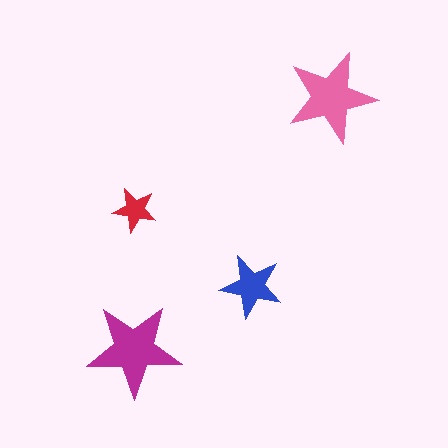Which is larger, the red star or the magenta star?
The magenta one.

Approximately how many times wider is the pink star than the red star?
About 2 times wider.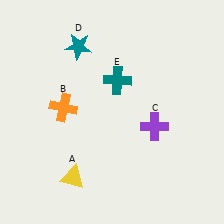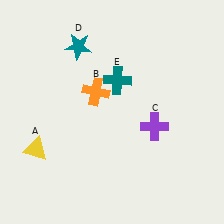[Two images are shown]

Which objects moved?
The objects that moved are: the yellow triangle (A), the orange cross (B).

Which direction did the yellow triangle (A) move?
The yellow triangle (A) moved left.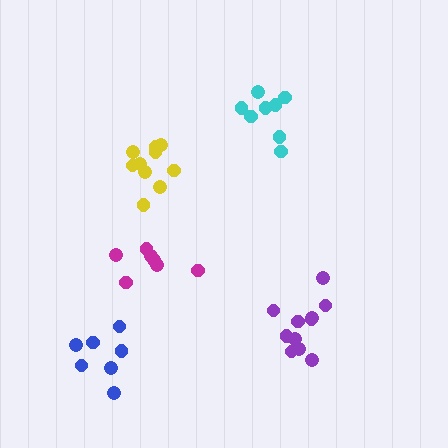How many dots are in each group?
Group 1: 7 dots, Group 2: 11 dots, Group 3: 8 dots, Group 4: 7 dots, Group 5: 10 dots (43 total).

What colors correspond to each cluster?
The clusters are colored: magenta, purple, cyan, blue, yellow.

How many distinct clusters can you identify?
There are 5 distinct clusters.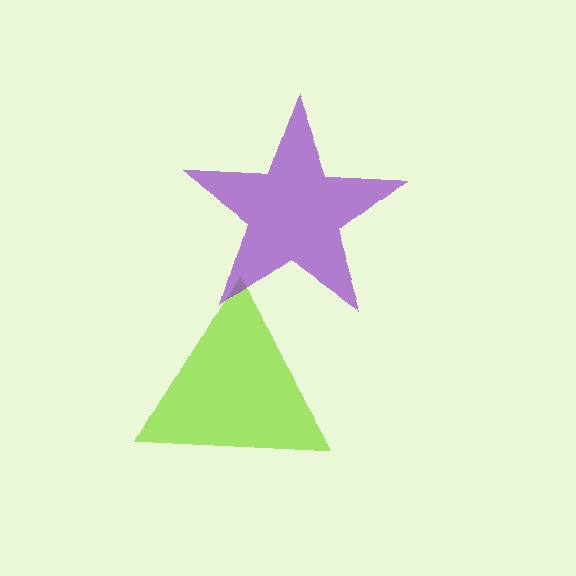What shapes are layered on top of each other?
The layered shapes are: a lime triangle, a purple star.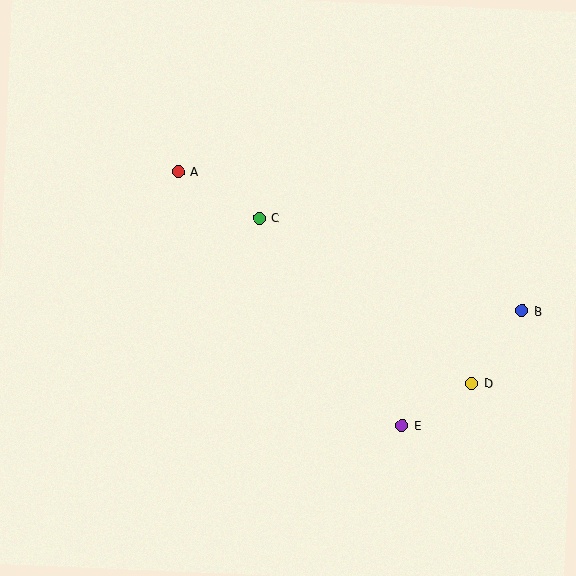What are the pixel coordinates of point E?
Point E is at (402, 425).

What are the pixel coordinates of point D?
Point D is at (472, 383).